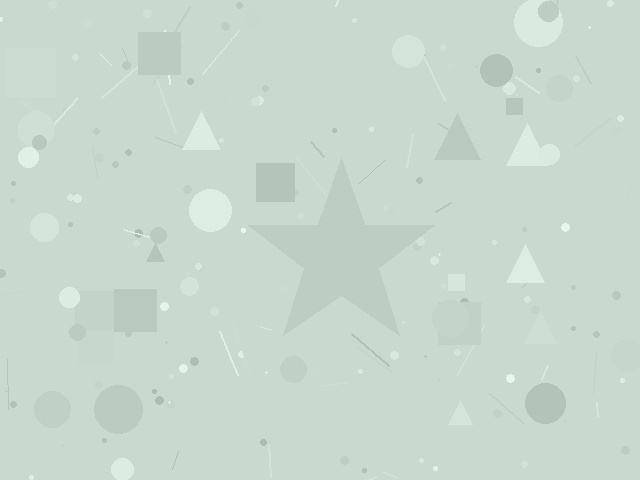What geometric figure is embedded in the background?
A star is embedded in the background.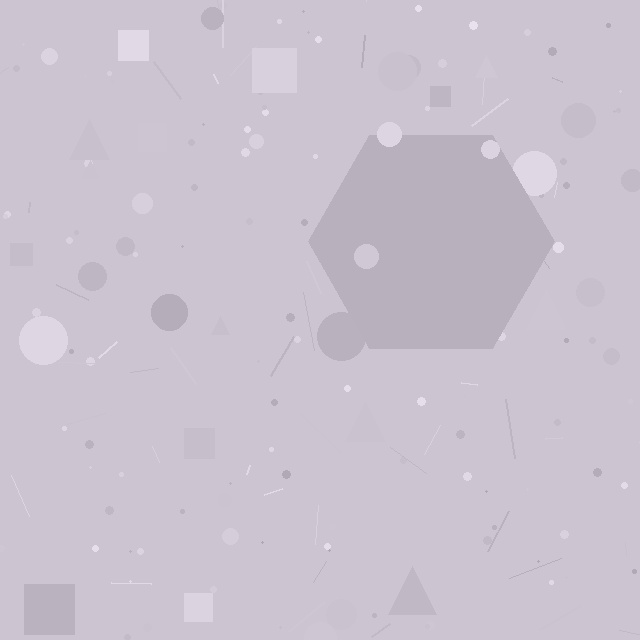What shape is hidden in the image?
A hexagon is hidden in the image.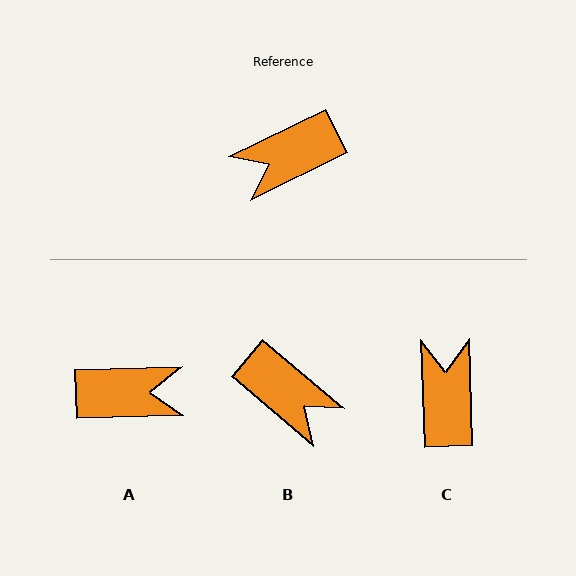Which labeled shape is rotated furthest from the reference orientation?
A, about 155 degrees away.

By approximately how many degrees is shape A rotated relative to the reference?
Approximately 155 degrees counter-clockwise.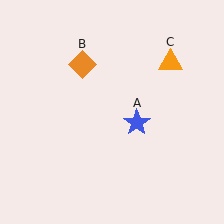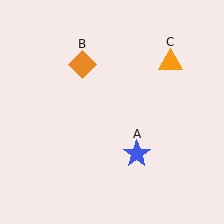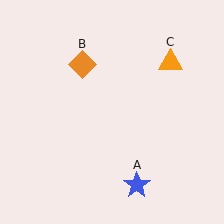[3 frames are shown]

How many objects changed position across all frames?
1 object changed position: blue star (object A).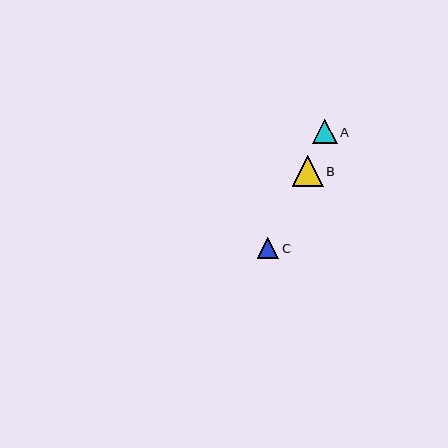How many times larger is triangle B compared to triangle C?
Triangle B is approximately 1.5 times the size of triangle C.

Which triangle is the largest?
Triangle B is the largest with a size of approximately 31 pixels.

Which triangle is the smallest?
Triangle C is the smallest with a size of approximately 21 pixels.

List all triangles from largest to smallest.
From largest to smallest: B, A, C.